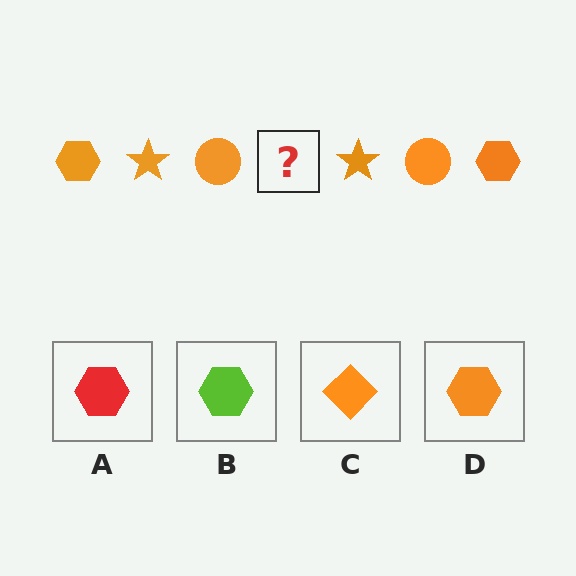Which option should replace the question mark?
Option D.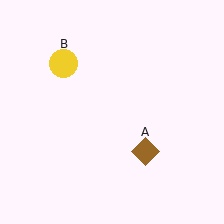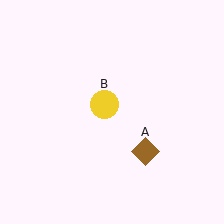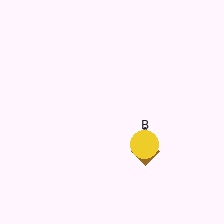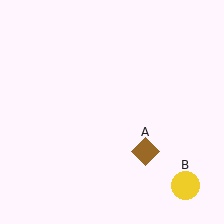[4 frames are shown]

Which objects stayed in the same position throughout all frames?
Brown diamond (object A) remained stationary.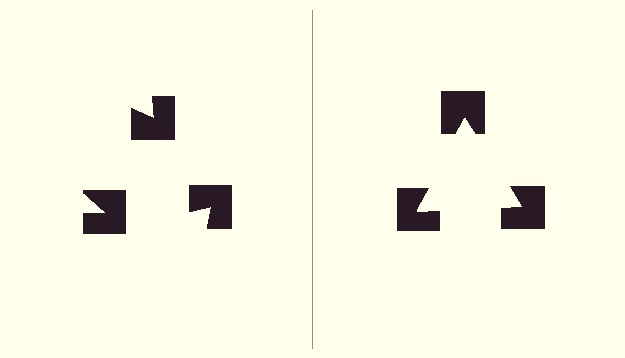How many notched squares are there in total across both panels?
6 — 3 on each side.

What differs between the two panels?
The notched squares are positioned identically on both sides; only the wedge orientations differ. On the right they align to a triangle; on the left they are misaligned.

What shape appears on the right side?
An illusory triangle.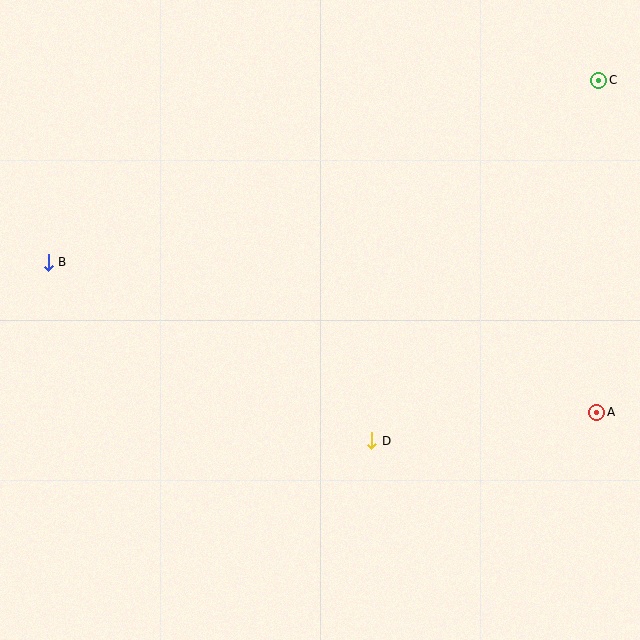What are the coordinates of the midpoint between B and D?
The midpoint between B and D is at (210, 351).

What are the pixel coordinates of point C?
Point C is at (599, 80).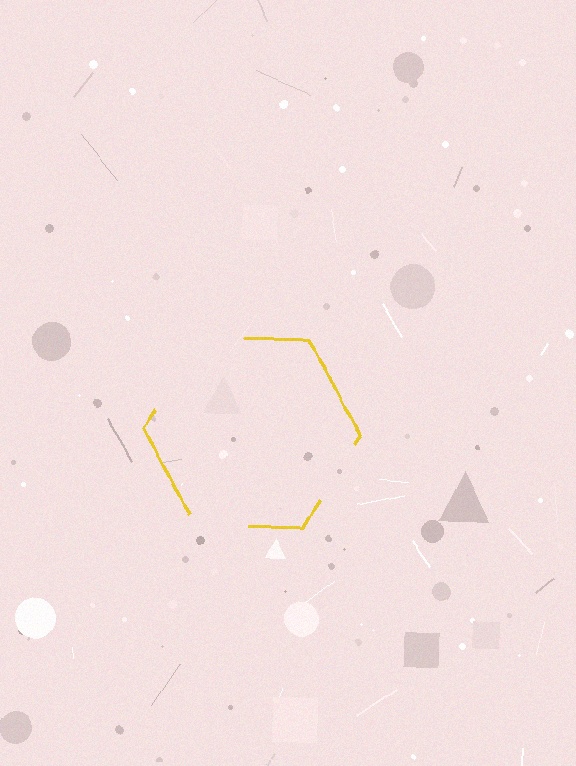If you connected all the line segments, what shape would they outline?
They would outline a hexagon.